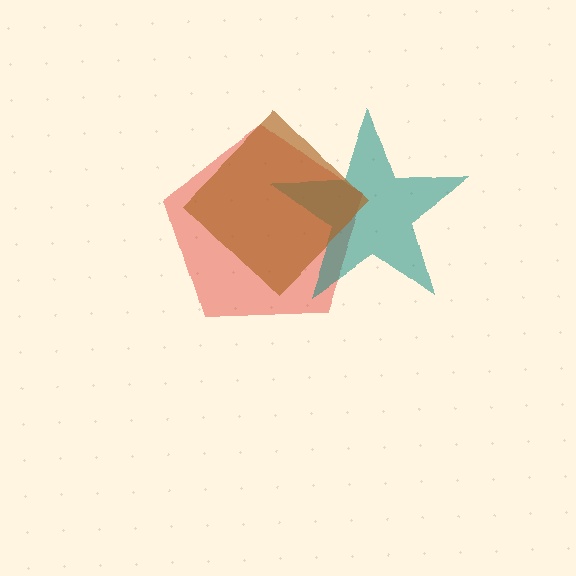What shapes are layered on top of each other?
The layered shapes are: a red pentagon, a teal star, a brown diamond.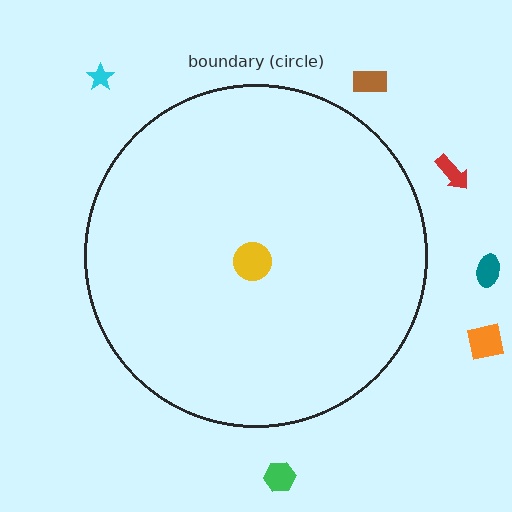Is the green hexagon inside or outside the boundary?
Outside.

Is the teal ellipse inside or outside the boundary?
Outside.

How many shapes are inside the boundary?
1 inside, 6 outside.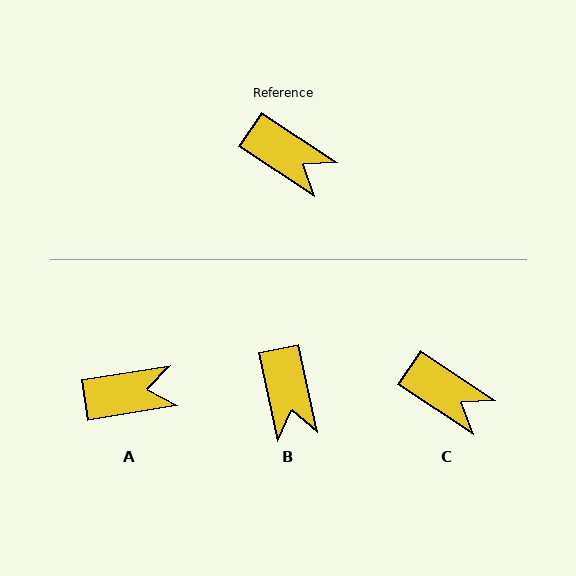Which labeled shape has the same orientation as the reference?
C.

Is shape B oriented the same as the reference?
No, it is off by about 45 degrees.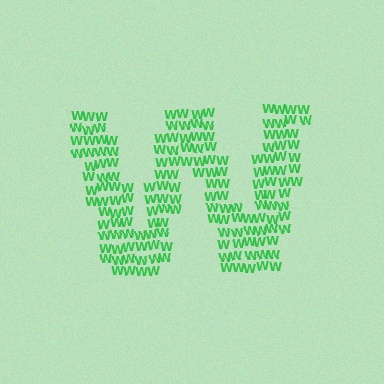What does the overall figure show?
The overall figure shows the letter W.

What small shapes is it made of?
It is made of small letter W's.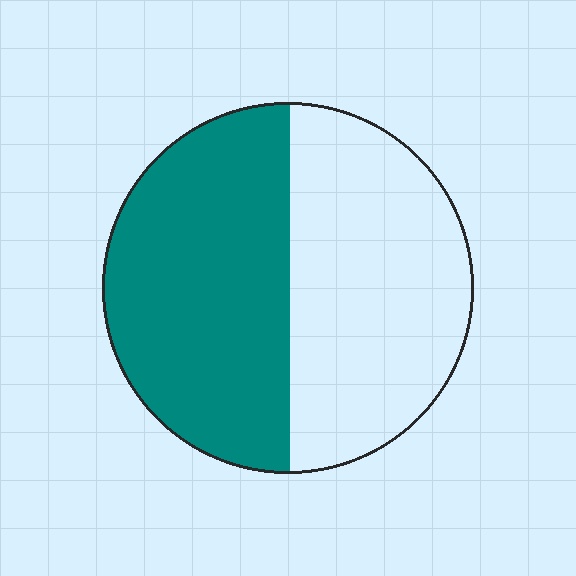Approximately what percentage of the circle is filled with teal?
Approximately 50%.